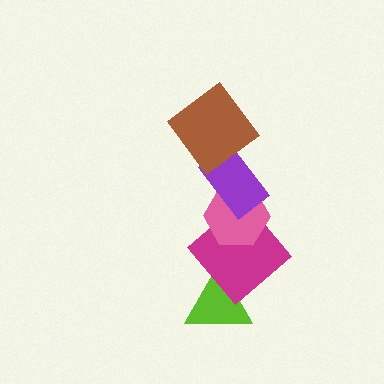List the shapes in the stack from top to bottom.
From top to bottom: the brown diamond, the purple rectangle, the pink hexagon, the magenta diamond, the lime triangle.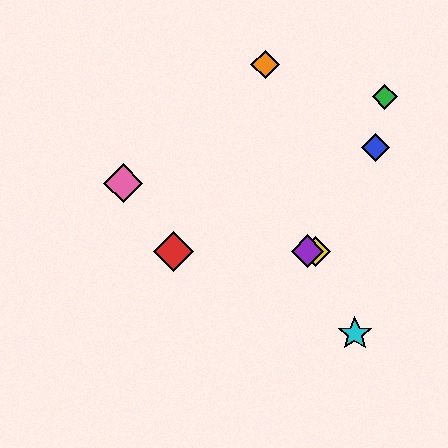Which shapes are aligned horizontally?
The red diamond, the yellow diamond, the purple diamond are aligned horizontally.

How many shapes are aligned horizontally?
3 shapes (the red diamond, the yellow diamond, the purple diamond) are aligned horizontally.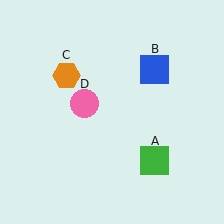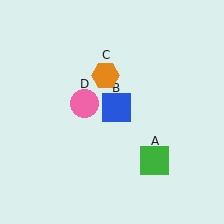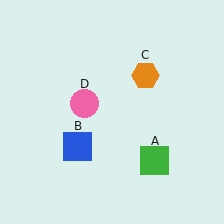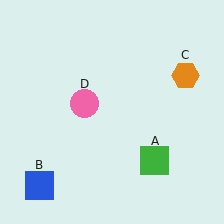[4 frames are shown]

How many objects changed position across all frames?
2 objects changed position: blue square (object B), orange hexagon (object C).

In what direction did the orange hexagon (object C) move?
The orange hexagon (object C) moved right.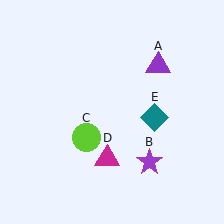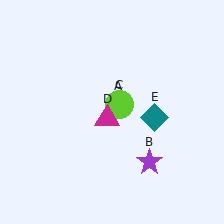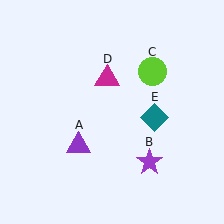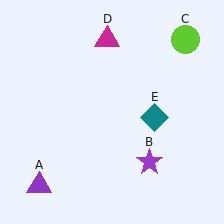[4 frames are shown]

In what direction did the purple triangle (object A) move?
The purple triangle (object A) moved down and to the left.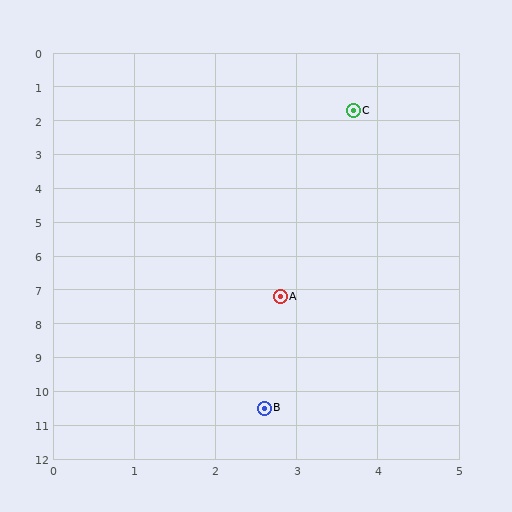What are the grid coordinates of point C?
Point C is at approximately (3.7, 1.7).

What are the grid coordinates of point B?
Point B is at approximately (2.6, 10.5).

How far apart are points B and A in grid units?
Points B and A are about 3.3 grid units apart.